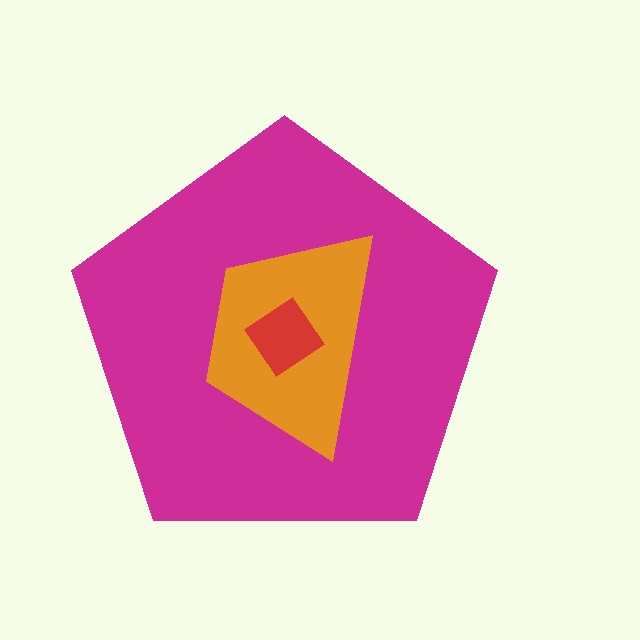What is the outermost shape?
The magenta pentagon.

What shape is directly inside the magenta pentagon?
The orange trapezoid.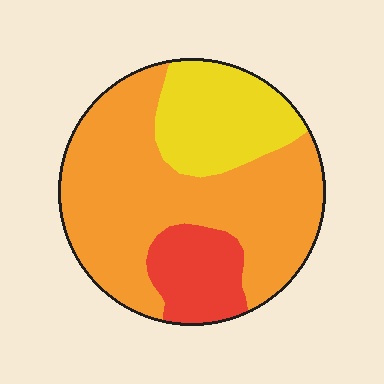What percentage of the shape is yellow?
Yellow takes up about one quarter (1/4) of the shape.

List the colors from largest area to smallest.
From largest to smallest: orange, yellow, red.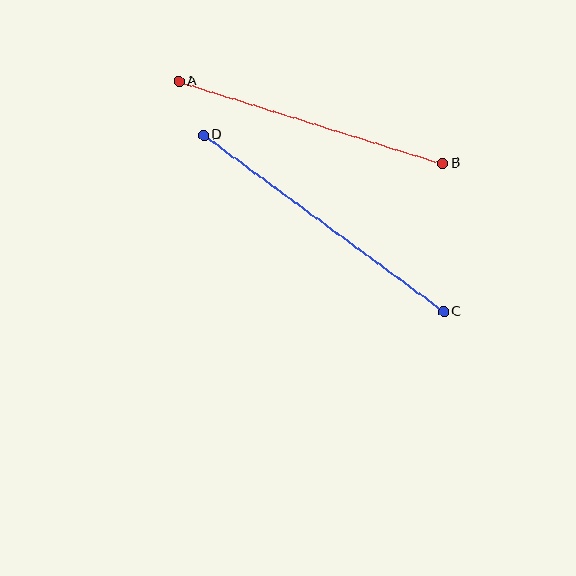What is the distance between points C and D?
The distance is approximately 298 pixels.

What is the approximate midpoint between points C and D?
The midpoint is at approximately (324, 224) pixels.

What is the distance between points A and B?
The distance is approximately 276 pixels.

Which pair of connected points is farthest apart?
Points C and D are farthest apart.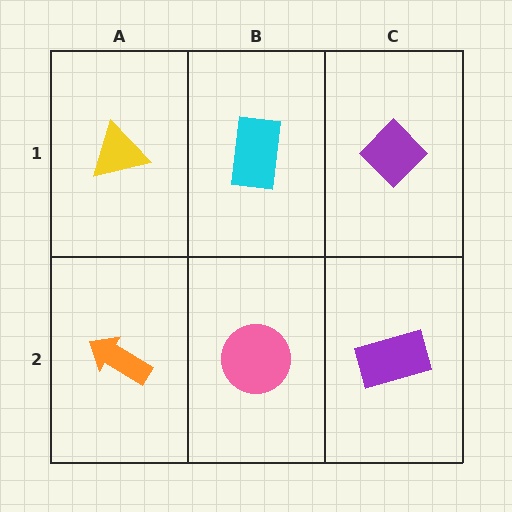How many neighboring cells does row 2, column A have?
2.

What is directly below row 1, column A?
An orange arrow.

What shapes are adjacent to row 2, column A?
A yellow triangle (row 1, column A), a pink circle (row 2, column B).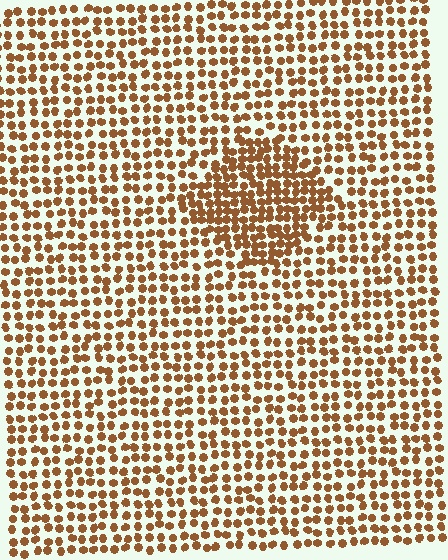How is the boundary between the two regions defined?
The boundary is defined by a change in element density (approximately 1.7x ratio). All elements are the same color, size, and shape.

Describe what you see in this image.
The image contains small brown elements arranged at two different densities. A diamond-shaped region is visible where the elements are more densely packed than the surrounding area.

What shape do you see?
I see a diamond.